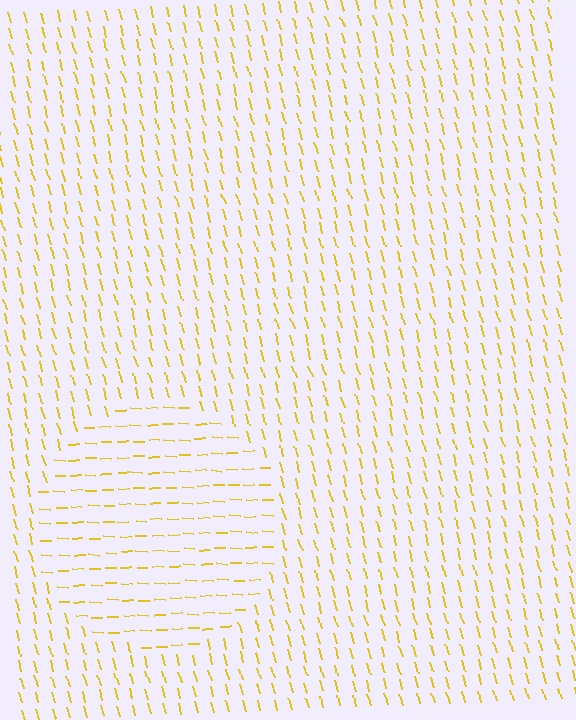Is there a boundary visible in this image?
Yes, there is a texture boundary formed by a change in line orientation.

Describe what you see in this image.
The image is filled with small yellow line segments. A circle region in the image has lines oriented differently from the surrounding lines, creating a visible texture boundary.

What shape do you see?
I see a circle.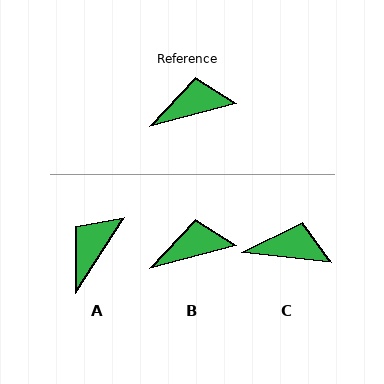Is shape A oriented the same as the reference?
No, it is off by about 42 degrees.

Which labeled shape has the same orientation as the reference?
B.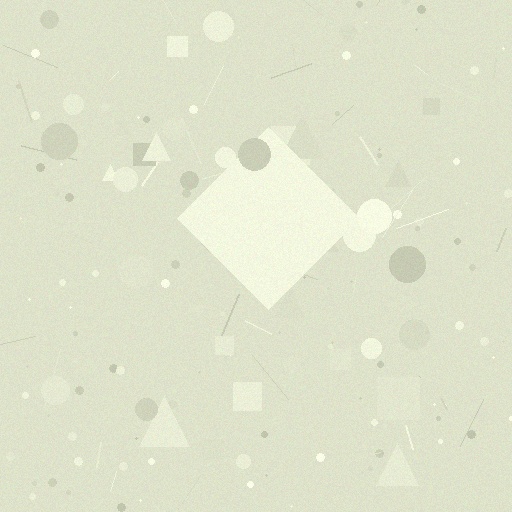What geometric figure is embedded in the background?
A diamond is embedded in the background.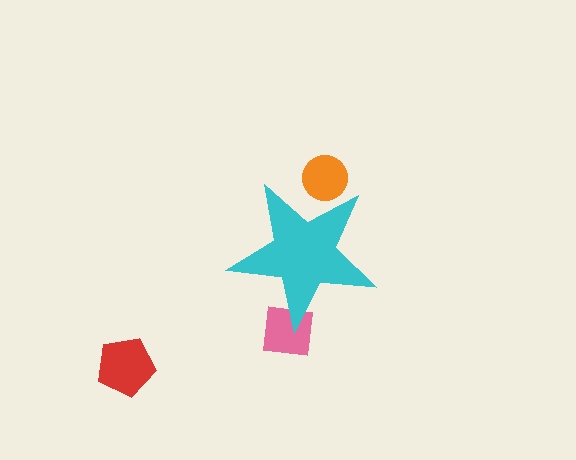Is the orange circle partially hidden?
Yes, the orange circle is partially hidden behind the cyan star.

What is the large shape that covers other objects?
A cyan star.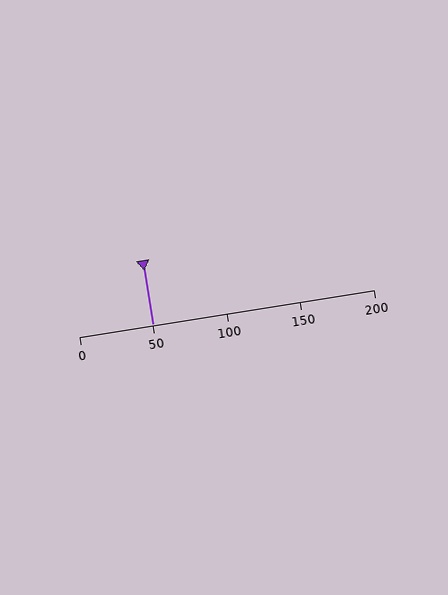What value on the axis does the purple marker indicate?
The marker indicates approximately 50.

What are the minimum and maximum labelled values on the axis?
The axis runs from 0 to 200.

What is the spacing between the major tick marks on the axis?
The major ticks are spaced 50 apart.